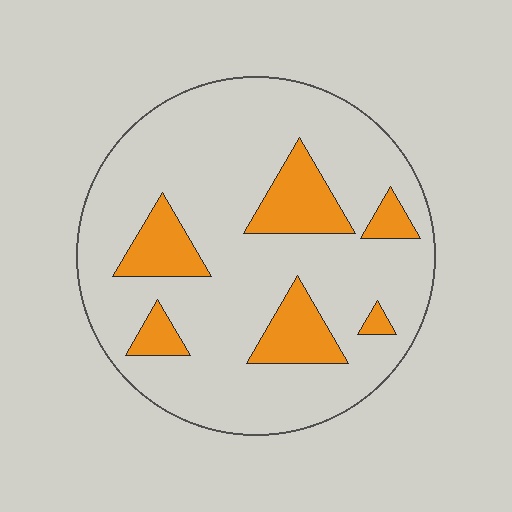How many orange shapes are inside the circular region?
6.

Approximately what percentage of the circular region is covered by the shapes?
Approximately 20%.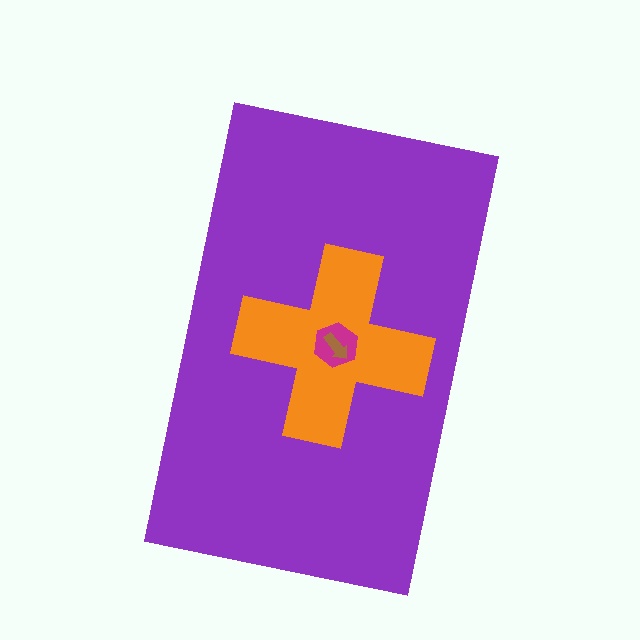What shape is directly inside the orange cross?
The magenta hexagon.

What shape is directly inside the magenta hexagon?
The brown arrow.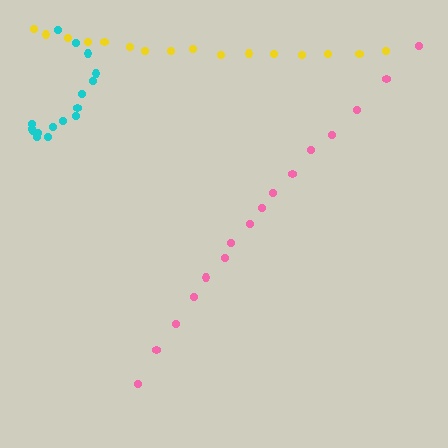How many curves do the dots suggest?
There are 3 distinct paths.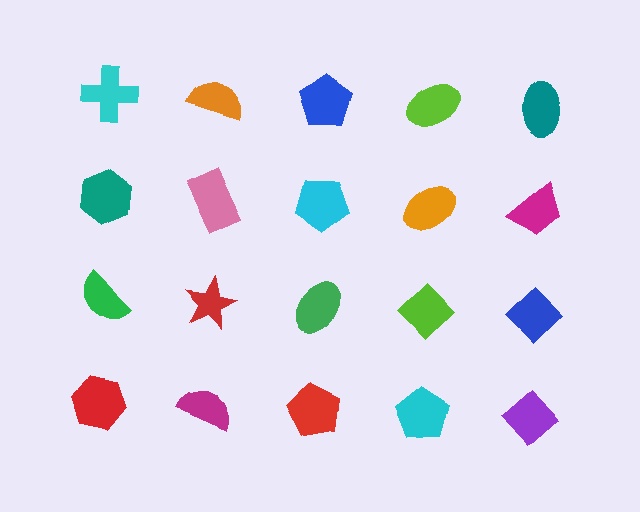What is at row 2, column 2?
A pink rectangle.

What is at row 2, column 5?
A magenta trapezoid.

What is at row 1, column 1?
A cyan cross.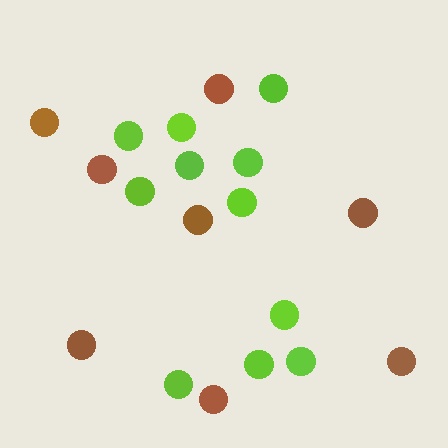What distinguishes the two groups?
There are 2 groups: one group of brown circles (8) and one group of lime circles (11).